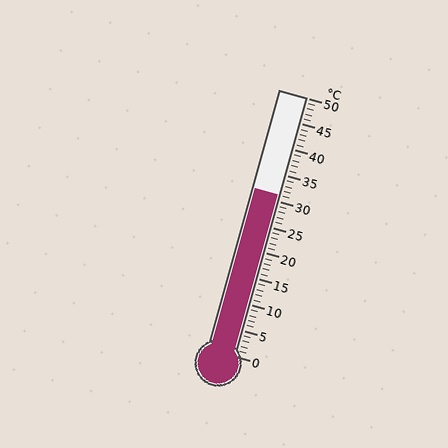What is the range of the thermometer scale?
The thermometer scale ranges from 0°C to 50°C.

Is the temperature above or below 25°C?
The temperature is above 25°C.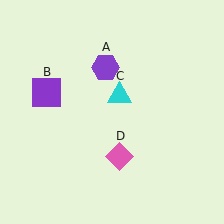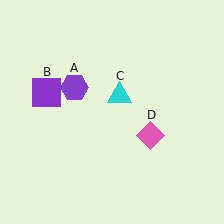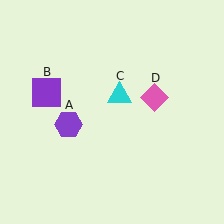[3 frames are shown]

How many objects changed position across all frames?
2 objects changed position: purple hexagon (object A), pink diamond (object D).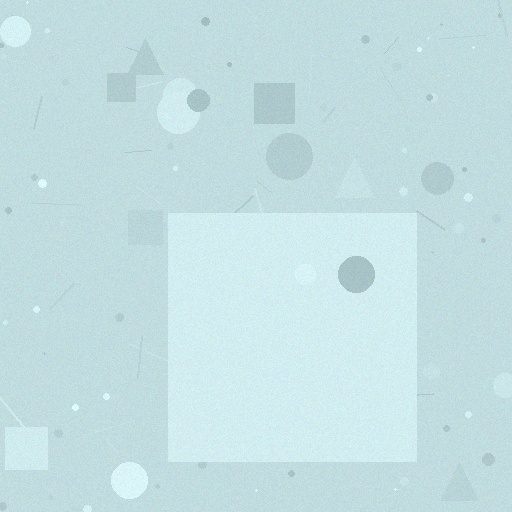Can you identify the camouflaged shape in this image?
The camouflaged shape is a square.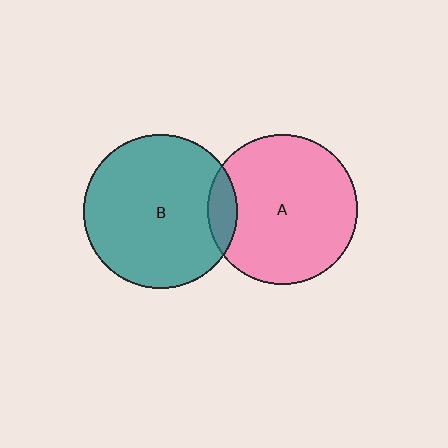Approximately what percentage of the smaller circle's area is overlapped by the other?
Approximately 10%.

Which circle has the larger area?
Circle B (teal).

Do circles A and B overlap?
Yes.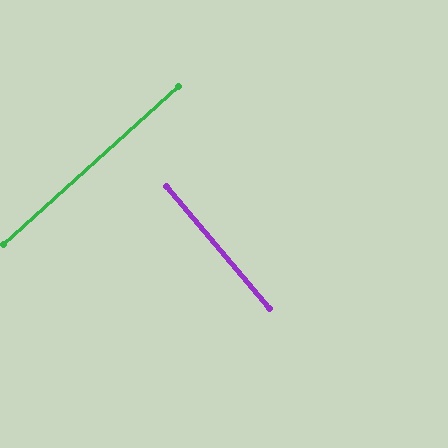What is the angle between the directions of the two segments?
Approximately 88 degrees.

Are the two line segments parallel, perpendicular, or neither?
Perpendicular — they meet at approximately 88°.